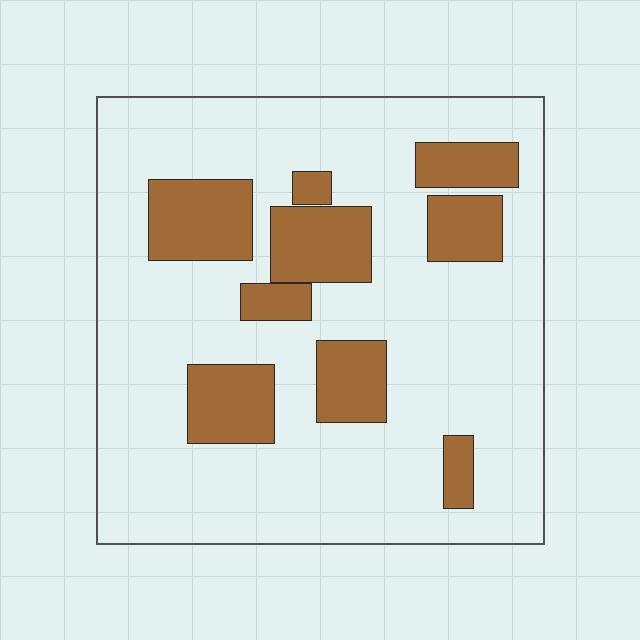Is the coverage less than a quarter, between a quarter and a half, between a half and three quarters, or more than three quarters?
Less than a quarter.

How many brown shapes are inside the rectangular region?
9.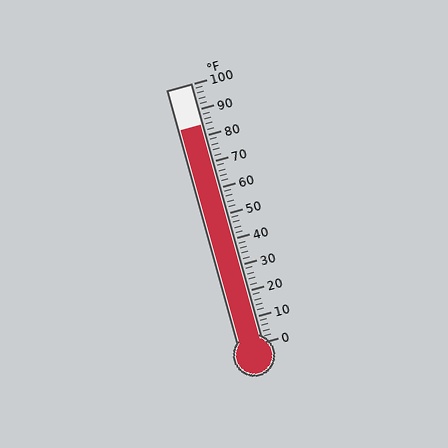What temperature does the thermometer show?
The thermometer shows approximately 84°F.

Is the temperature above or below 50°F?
The temperature is above 50°F.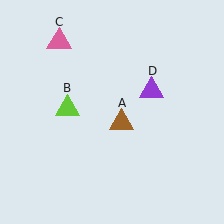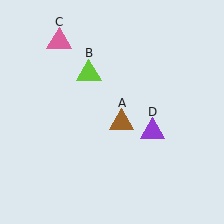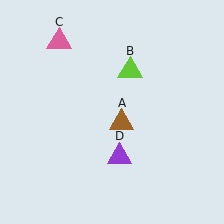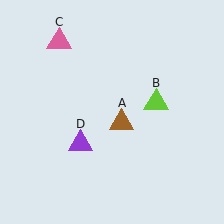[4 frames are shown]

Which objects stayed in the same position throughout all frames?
Brown triangle (object A) and pink triangle (object C) remained stationary.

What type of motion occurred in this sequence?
The lime triangle (object B), purple triangle (object D) rotated clockwise around the center of the scene.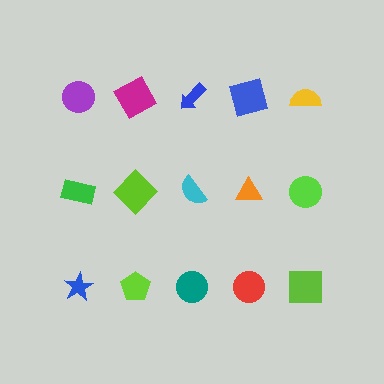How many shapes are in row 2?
5 shapes.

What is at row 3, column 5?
A lime square.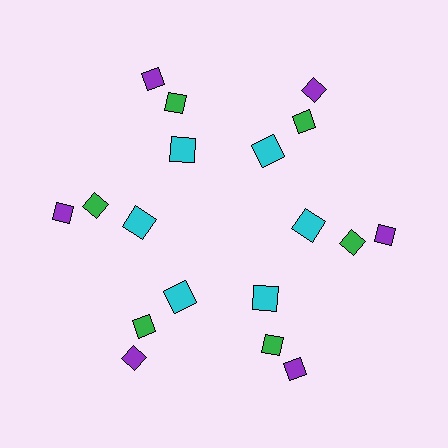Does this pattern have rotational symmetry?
Yes, this pattern has 6-fold rotational symmetry. It looks the same after rotating 60 degrees around the center.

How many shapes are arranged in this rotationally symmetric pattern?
There are 18 shapes, arranged in 6 groups of 3.